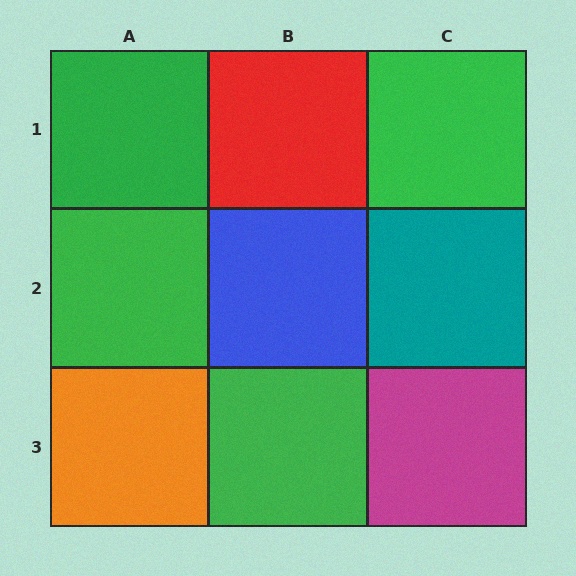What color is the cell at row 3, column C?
Magenta.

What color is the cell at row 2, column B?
Blue.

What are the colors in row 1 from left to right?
Green, red, green.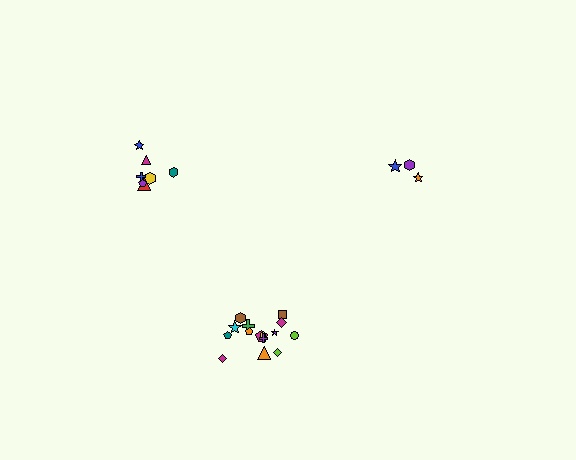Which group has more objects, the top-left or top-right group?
The top-left group.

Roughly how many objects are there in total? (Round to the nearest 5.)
Roughly 25 objects in total.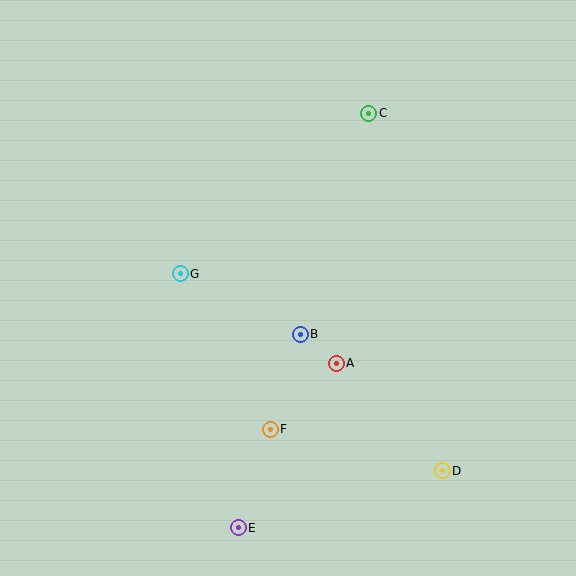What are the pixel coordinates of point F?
Point F is at (270, 429).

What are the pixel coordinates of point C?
Point C is at (369, 113).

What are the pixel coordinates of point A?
Point A is at (336, 363).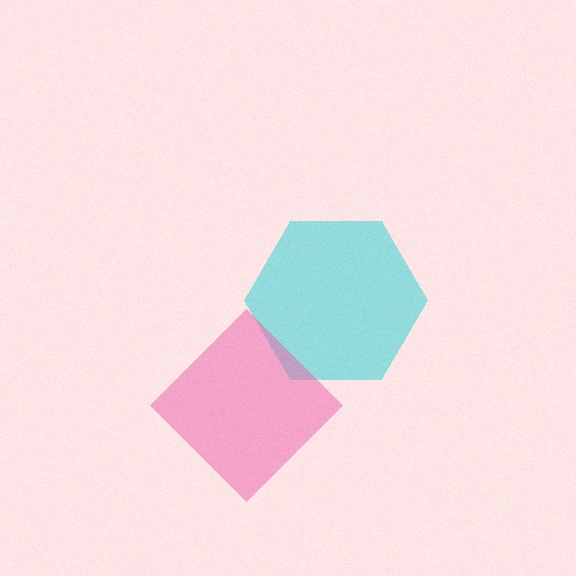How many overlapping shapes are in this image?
There are 2 overlapping shapes in the image.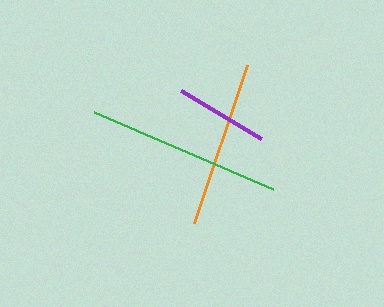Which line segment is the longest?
The green line is the longest at approximately 194 pixels.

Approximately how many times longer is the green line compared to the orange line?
The green line is approximately 1.2 times the length of the orange line.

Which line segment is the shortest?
The purple line is the shortest at approximately 93 pixels.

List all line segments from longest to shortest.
From longest to shortest: green, orange, purple.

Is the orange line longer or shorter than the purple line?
The orange line is longer than the purple line.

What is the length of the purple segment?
The purple segment is approximately 93 pixels long.